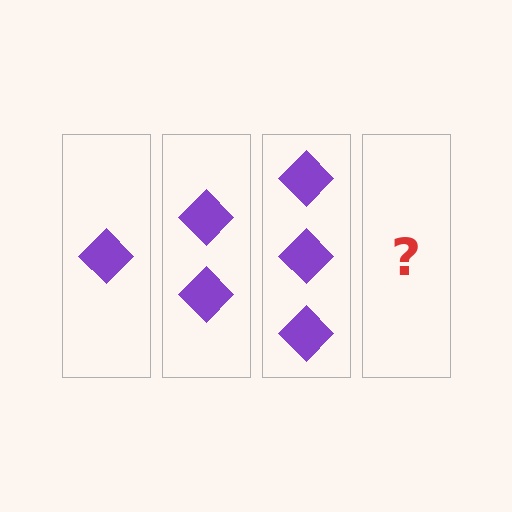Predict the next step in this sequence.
The next step is 4 diamonds.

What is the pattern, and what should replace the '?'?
The pattern is that each step adds one more diamond. The '?' should be 4 diamonds.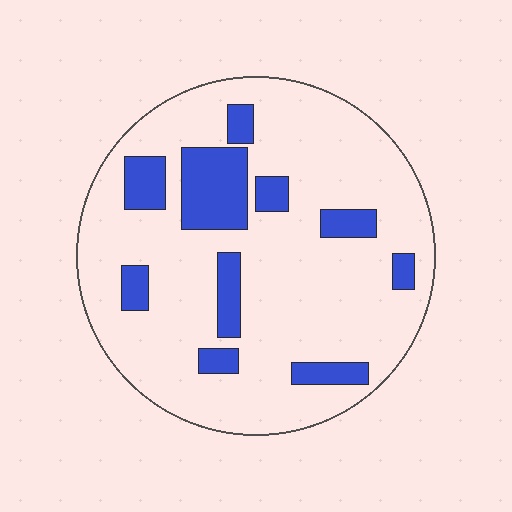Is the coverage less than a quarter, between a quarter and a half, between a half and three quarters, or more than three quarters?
Less than a quarter.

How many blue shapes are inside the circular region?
10.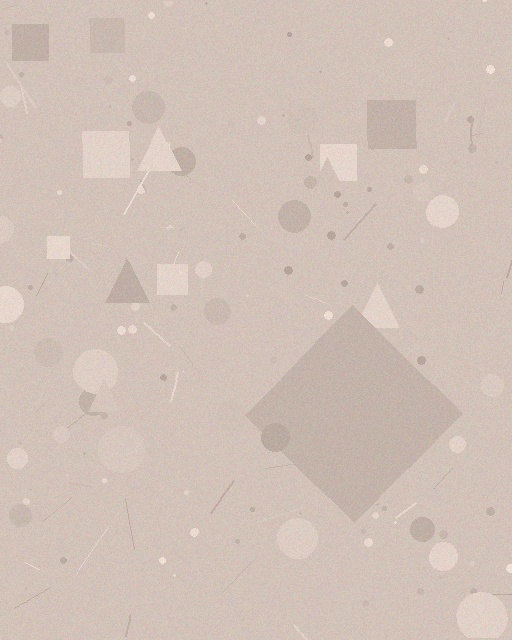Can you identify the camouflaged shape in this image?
The camouflaged shape is a diamond.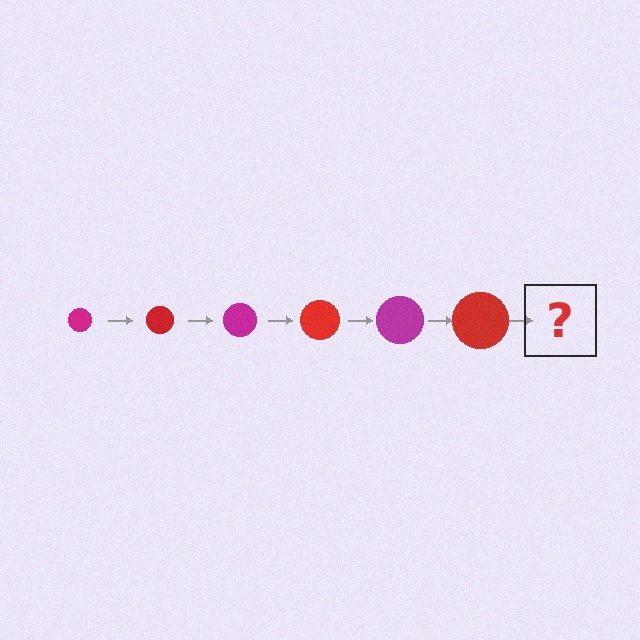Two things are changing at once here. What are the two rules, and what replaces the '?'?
The two rules are that the circle grows larger each step and the color cycles through magenta and red. The '?' should be a magenta circle, larger than the previous one.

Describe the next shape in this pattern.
It should be a magenta circle, larger than the previous one.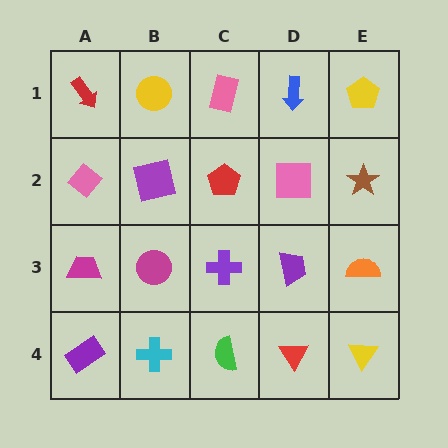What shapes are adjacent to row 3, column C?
A red pentagon (row 2, column C), a green semicircle (row 4, column C), a magenta circle (row 3, column B), a purple trapezoid (row 3, column D).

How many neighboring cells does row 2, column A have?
3.